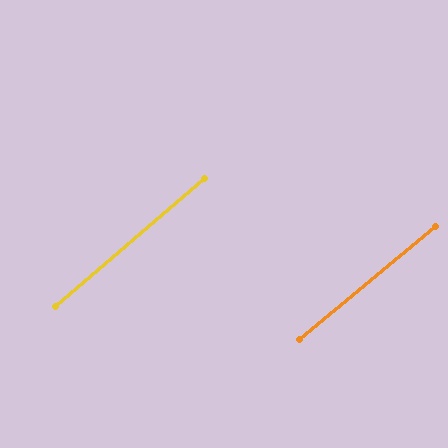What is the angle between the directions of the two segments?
Approximately 1 degree.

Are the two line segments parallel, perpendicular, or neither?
Parallel — their directions differ by only 1.1°.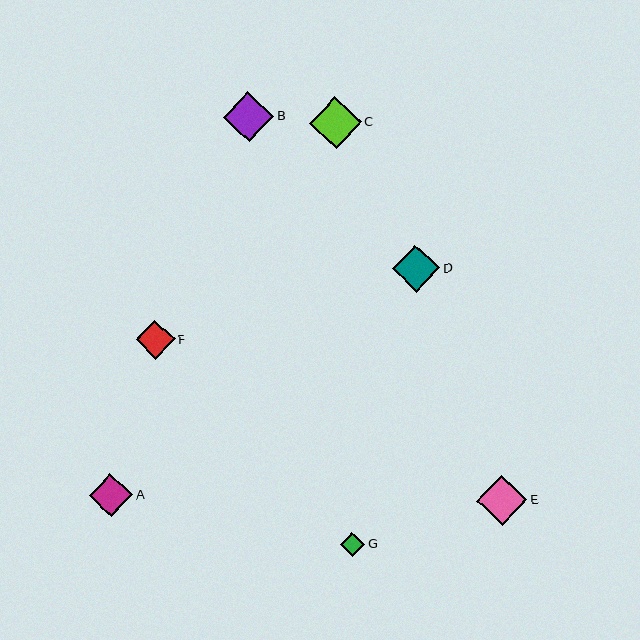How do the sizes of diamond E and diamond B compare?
Diamond E and diamond B are approximately the same size.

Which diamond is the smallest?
Diamond G is the smallest with a size of approximately 24 pixels.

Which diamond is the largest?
Diamond C is the largest with a size of approximately 52 pixels.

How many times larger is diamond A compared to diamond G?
Diamond A is approximately 1.8 times the size of diamond G.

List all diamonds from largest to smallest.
From largest to smallest: C, E, B, D, A, F, G.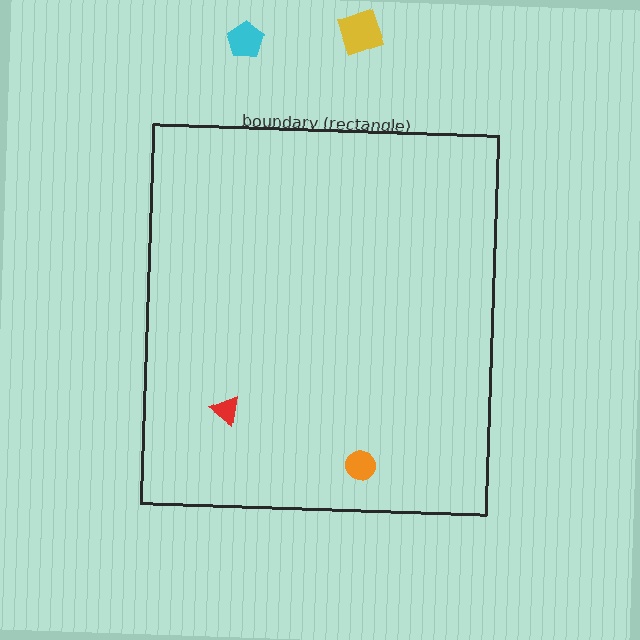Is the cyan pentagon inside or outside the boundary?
Outside.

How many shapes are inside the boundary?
2 inside, 2 outside.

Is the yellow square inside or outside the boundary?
Outside.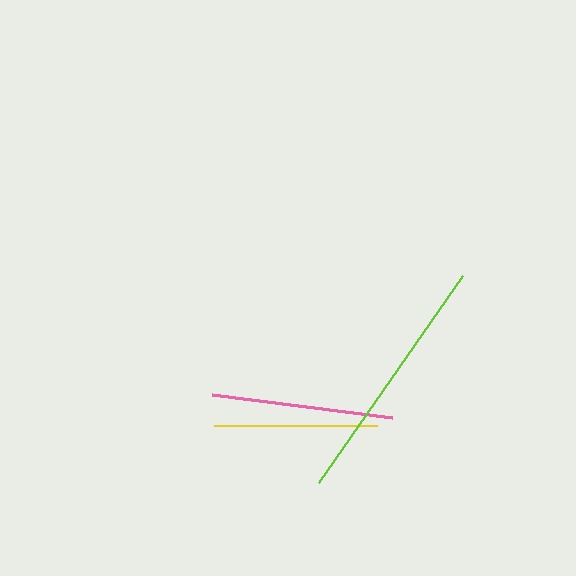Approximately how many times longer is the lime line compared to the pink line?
The lime line is approximately 1.4 times the length of the pink line.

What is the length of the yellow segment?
The yellow segment is approximately 163 pixels long.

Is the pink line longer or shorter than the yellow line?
The pink line is longer than the yellow line.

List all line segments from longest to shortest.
From longest to shortest: lime, pink, yellow.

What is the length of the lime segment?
The lime segment is approximately 251 pixels long.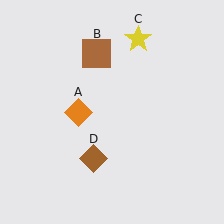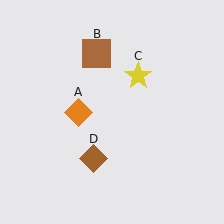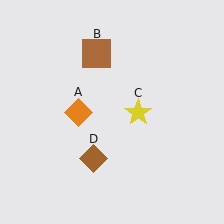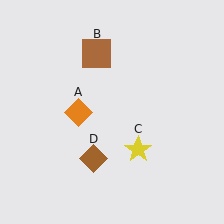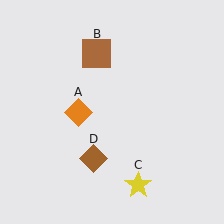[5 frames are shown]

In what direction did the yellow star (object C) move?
The yellow star (object C) moved down.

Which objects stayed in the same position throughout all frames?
Orange diamond (object A) and brown square (object B) and brown diamond (object D) remained stationary.